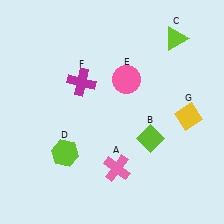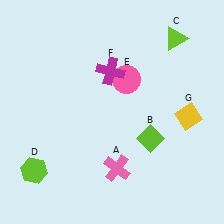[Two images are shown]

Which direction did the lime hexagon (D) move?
The lime hexagon (D) moved left.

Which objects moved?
The objects that moved are: the lime hexagon (D), the magenta cross (F).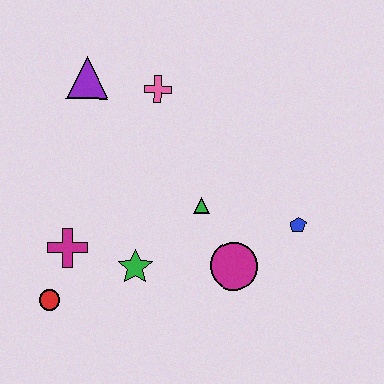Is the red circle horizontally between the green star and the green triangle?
No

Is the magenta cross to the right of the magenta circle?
No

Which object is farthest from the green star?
The purple triangle is farthest from the green star.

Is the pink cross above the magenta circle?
Yes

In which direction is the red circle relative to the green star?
The red circle is to the left of the green star.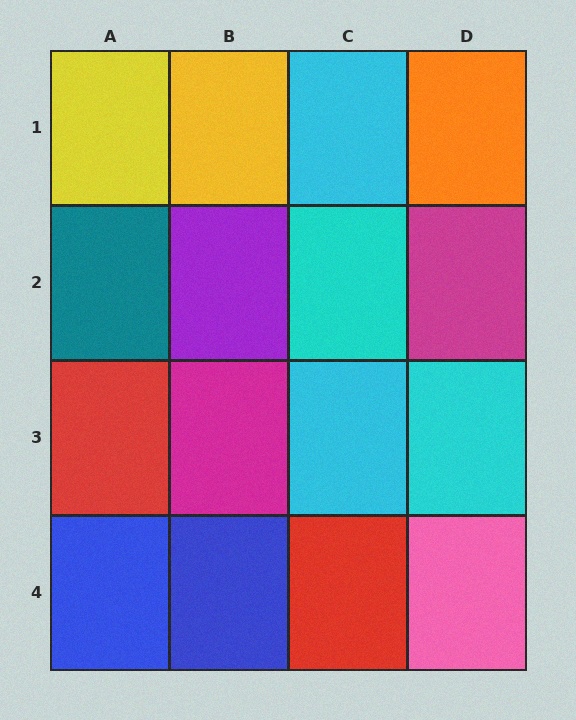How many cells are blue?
2 cells are blue.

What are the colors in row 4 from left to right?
Blue, blue, red, pink.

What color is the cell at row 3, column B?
Magenta.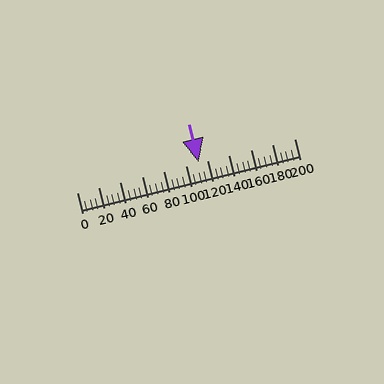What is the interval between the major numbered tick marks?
The major tick marks are spaced 20 units apart.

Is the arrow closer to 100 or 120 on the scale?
The arrow is closer to 120.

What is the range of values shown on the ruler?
The ruler shows values from 0 to 200.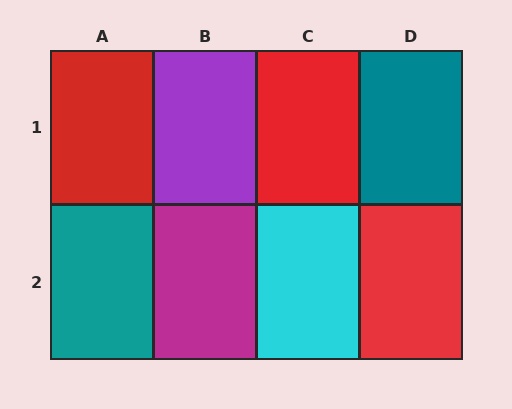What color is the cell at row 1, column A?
Red.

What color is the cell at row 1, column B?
Purple.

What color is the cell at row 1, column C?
Red.